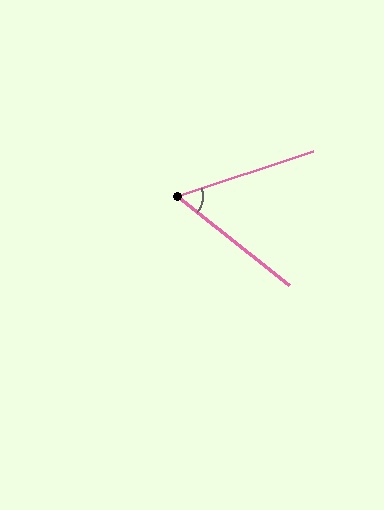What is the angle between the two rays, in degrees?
Approximately 57 degrees.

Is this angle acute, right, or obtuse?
It is acute.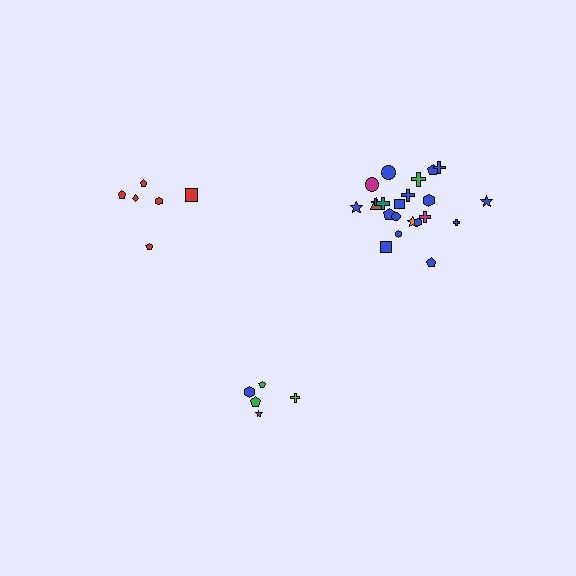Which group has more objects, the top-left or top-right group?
The top-right group.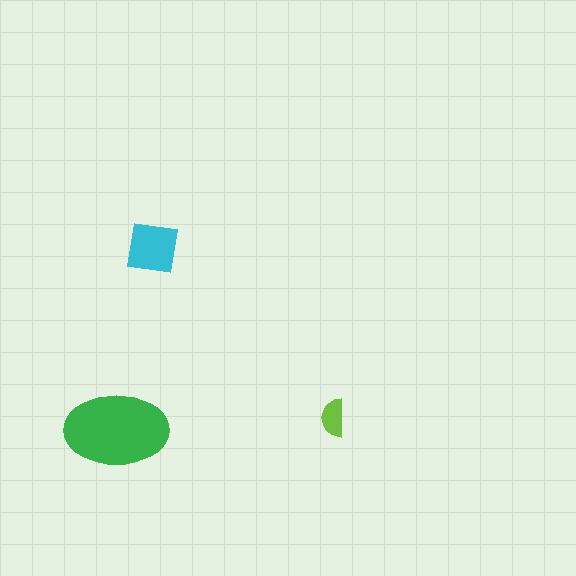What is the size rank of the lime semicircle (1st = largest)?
3rd.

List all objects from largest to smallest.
The green ellipse, the cyan square, the lime semicircle.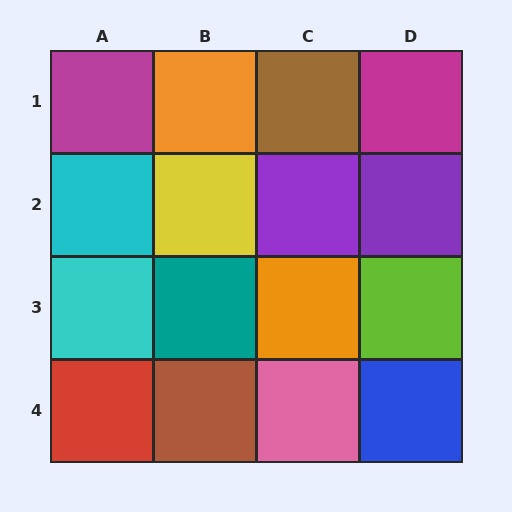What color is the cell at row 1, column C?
Brown.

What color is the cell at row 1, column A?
Magenta.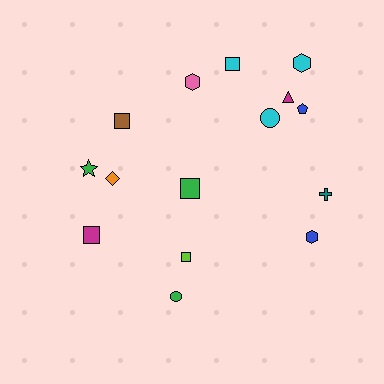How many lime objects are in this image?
There is 1 lime object.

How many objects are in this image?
There are 15 objects.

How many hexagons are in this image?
There are 3 hexagons.